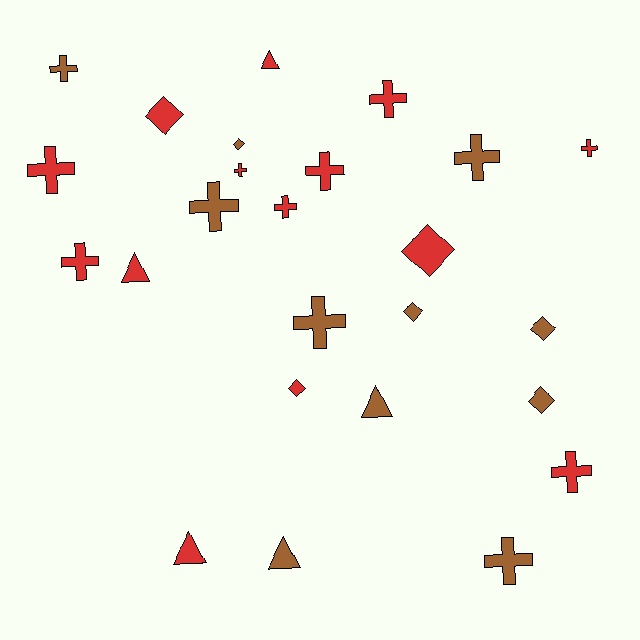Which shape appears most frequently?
Cross, with 13 objects.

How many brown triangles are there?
There are 2 brown triangles.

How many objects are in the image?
There are 25 objects.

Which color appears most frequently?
Red, with 14 objects.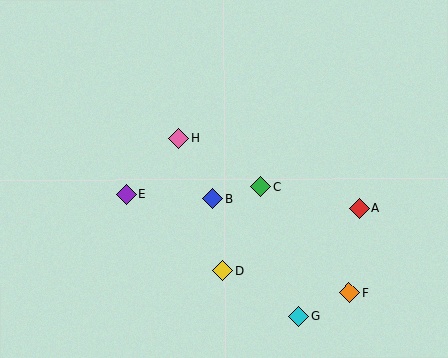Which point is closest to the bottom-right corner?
Point F is closest to the bottom-right corner.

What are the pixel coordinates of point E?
Point E is at (126, 195).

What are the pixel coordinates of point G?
Point G is at (298, 316).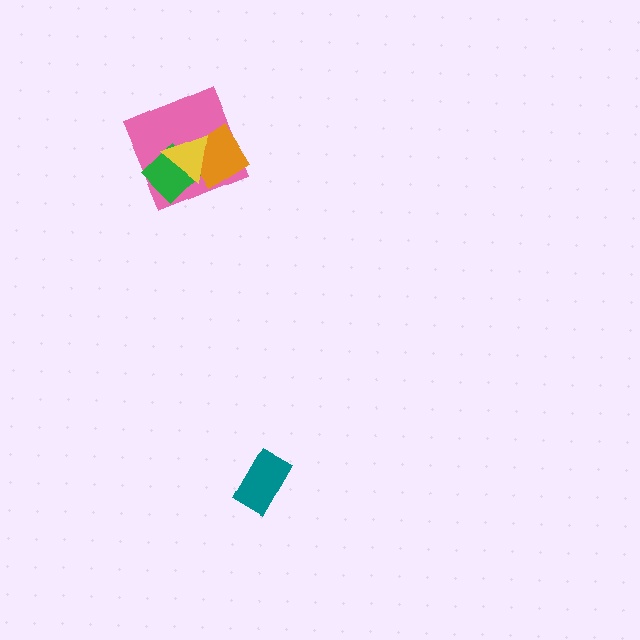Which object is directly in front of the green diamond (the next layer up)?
The orange diamond is directly in front of the green diamond.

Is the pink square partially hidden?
Yes, it is partially covered by another shape.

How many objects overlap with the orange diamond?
3 objects overlap with the orange diamond.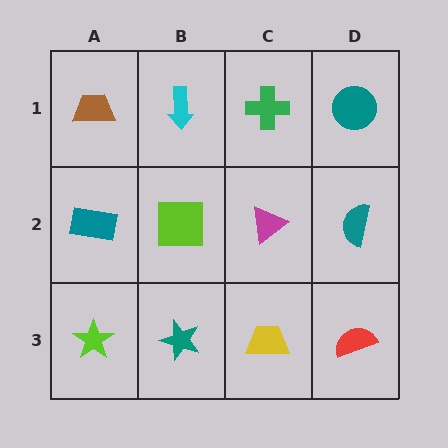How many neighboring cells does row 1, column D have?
2.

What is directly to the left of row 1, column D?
A green cross.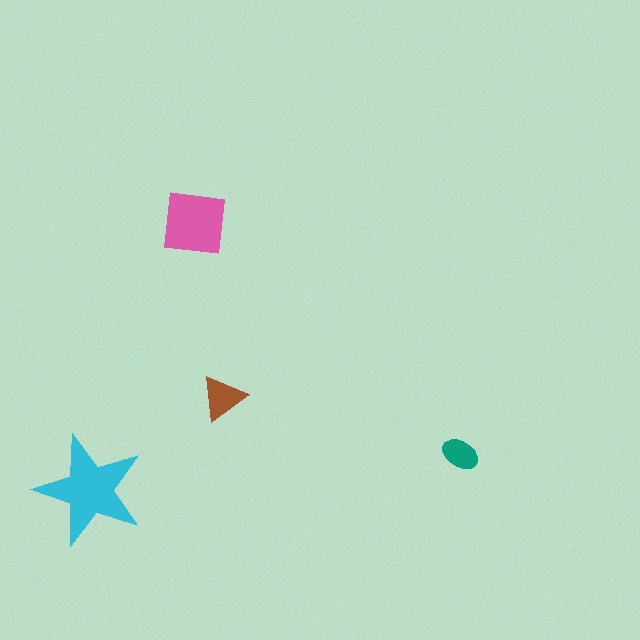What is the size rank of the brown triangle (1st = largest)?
3rd.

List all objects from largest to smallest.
The cyan star, the pink square, the brown triangle, the teal ellipse.